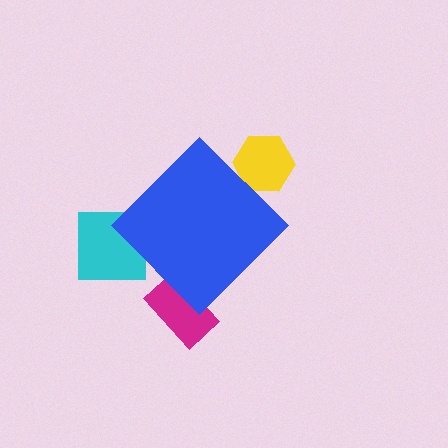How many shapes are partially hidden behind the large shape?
3 shapes are partially hidden.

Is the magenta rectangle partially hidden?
Yes, the magenta rectangle is partially hidden behind the blue diamond.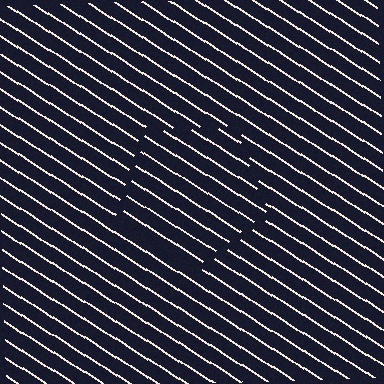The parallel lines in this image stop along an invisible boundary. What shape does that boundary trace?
An illusory pentagon. The interior of the shape contains the same grating, shifted by half a period — the contour is defined by the phase discontinuity where line-ends from the inner and outer gratings abut.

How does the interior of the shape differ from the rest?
The interior of the shape contains the same grating, shifted by half a period — the contour is defined by the phase discontinuity where line-ends from the inner and outer gratings abut.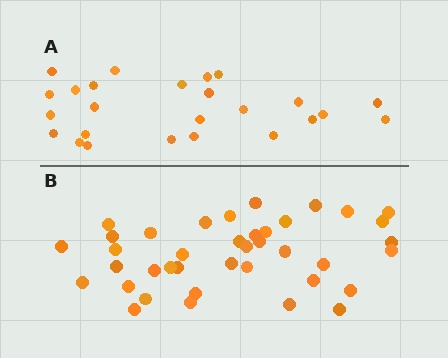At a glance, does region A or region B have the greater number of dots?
Region B (the bottom region) has more dots.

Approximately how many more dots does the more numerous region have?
Region B has approximately 15 more dots than region A.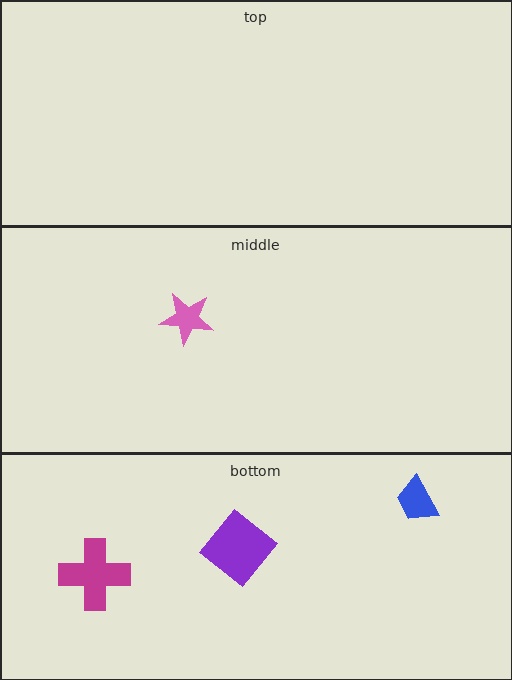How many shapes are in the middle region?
1.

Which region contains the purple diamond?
The bottom region.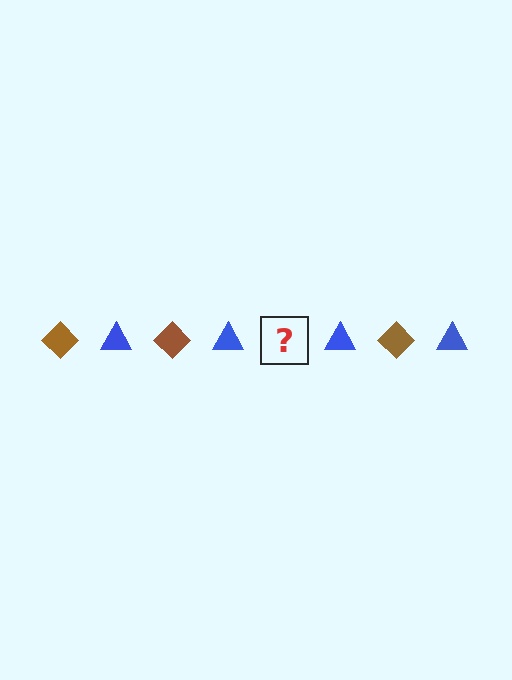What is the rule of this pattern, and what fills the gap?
The rule is that the pattern alternates between brown diamond and blue triangle. The gap should be filled with a brown diamond.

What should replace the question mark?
The question mark should be replaced with a brown diamond.